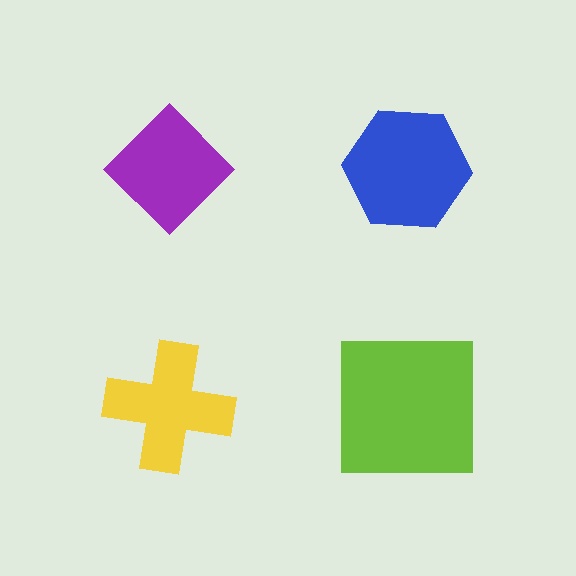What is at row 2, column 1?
A yellow cross.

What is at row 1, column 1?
A purple diamond.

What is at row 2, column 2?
A lime square.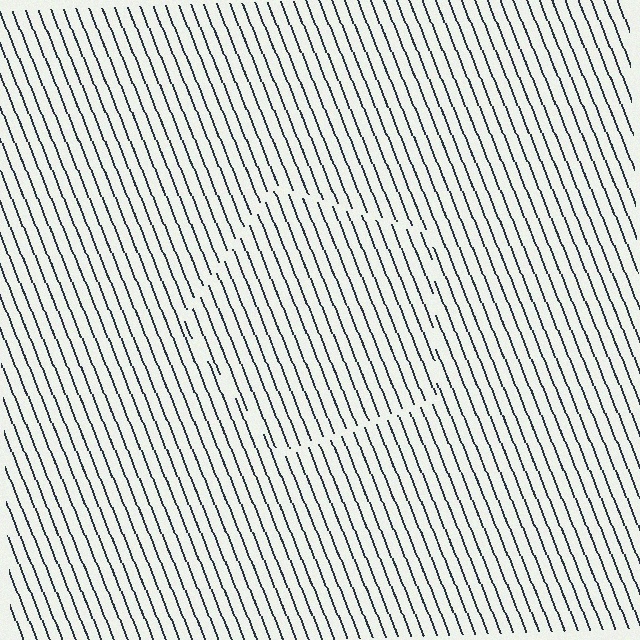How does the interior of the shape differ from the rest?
The interior of the shape contains the same grating, shifted by half a period — the contour is defined by the phase discontinuity where line-ends from the inner and outer gratings abut.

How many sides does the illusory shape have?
5 sides — the line-ends trace a pentagon.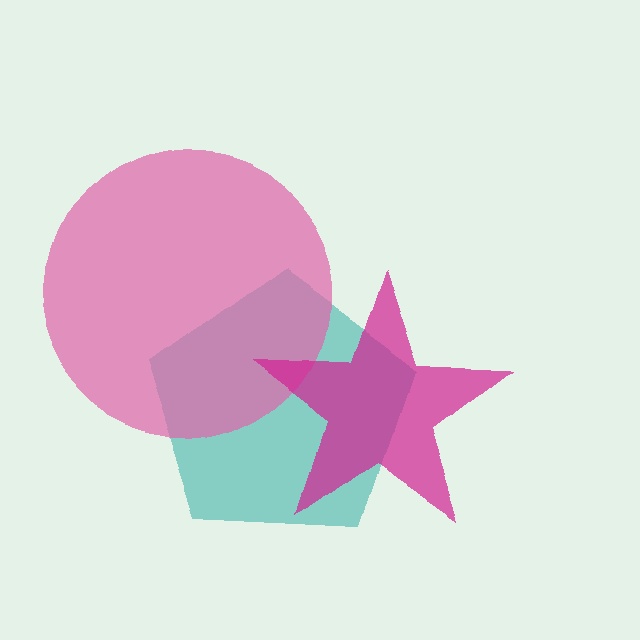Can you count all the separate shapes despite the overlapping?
Yes, there are 3 separate shapes.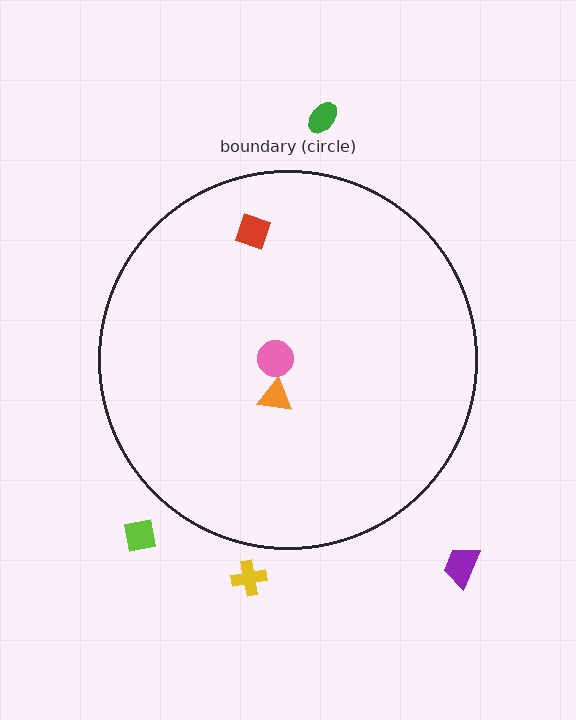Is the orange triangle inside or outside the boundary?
Inside.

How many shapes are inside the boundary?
3 inside, 4 outside.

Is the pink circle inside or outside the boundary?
Inside.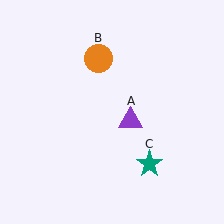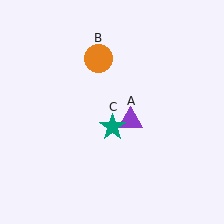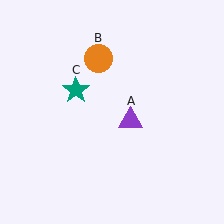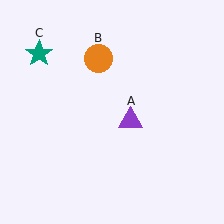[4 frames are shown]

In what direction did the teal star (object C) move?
The teal star (object C) moved up and to the left.